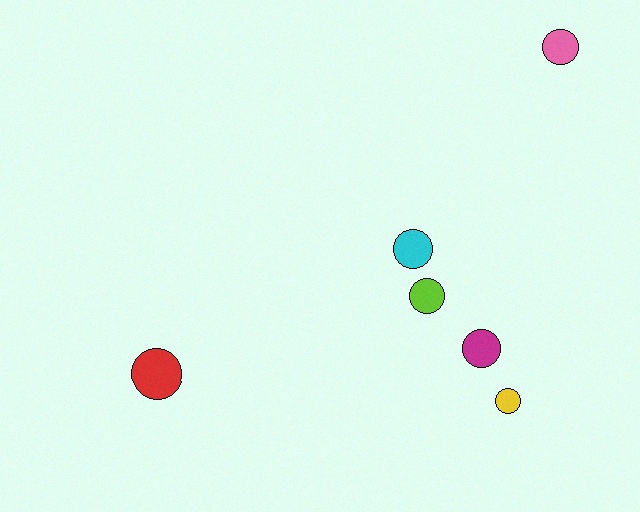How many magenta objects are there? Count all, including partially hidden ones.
There is 1 magenta object.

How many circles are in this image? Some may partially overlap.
There are 6 circles.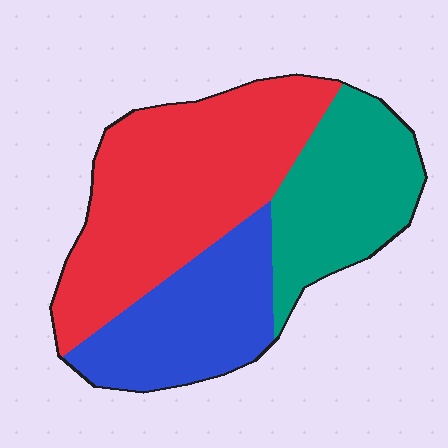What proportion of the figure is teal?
Teal covers around 25% of the figure.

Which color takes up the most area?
Red, at roughly 45%.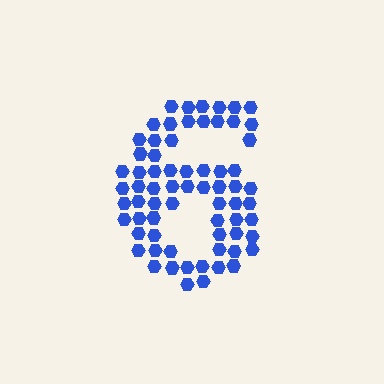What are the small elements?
The small elements are hexagons.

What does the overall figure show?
The overall figure shows the digit 6.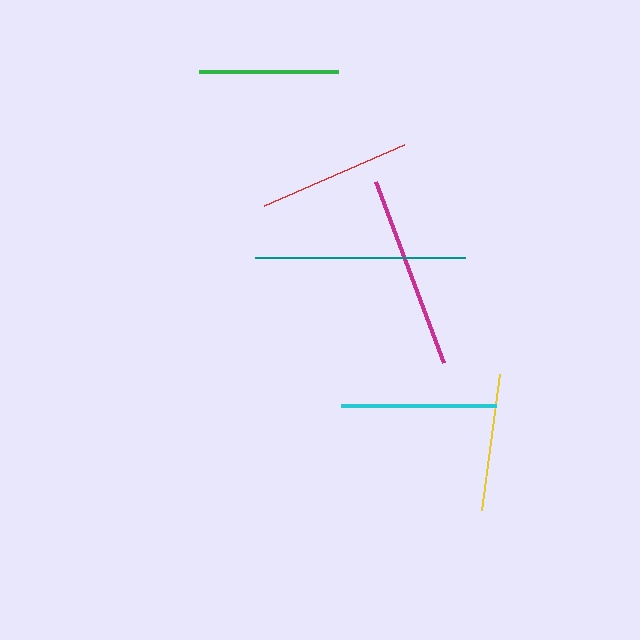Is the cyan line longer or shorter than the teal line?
The teal line is longer than the cyan line.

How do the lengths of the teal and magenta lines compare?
The teal and magenta lines are approximately the same length.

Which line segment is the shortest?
The yellow line is the shortest at approximately 138 pixels.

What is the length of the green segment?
The green segment is approximately 138 pixels long.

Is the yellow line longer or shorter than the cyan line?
The cyan line is longer than the yellow line.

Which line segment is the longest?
The teal line is the longest at approximately 210 pixels.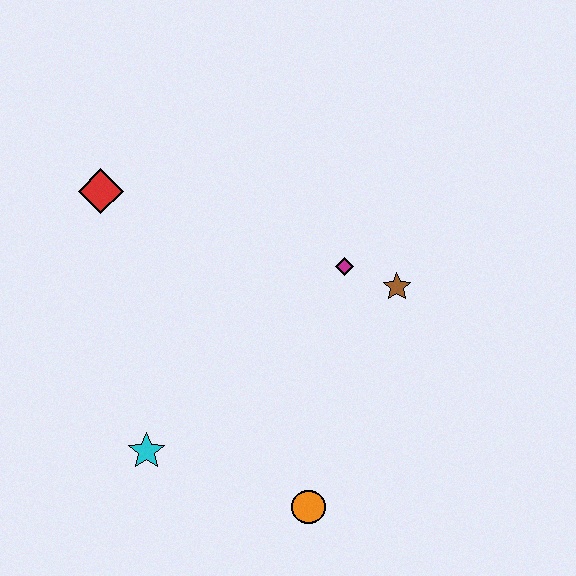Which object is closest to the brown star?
The magenta diamond is closest to the brown star.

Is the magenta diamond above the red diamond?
No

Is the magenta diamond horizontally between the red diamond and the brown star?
Yes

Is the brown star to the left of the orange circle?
No